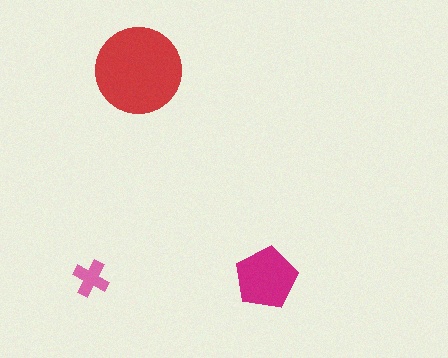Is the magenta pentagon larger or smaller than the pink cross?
Larger.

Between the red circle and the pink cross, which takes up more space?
The red circle.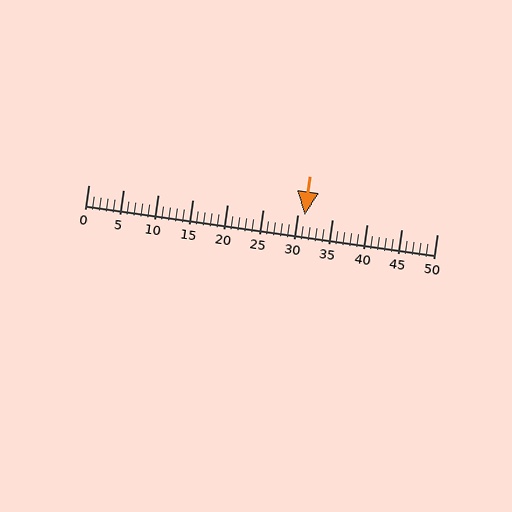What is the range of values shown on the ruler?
The ruler shows values from 0 to 50.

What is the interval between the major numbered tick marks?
The major tick marks are spaced 5 units apart.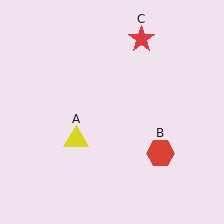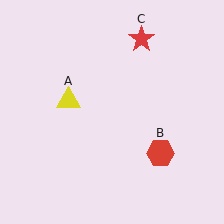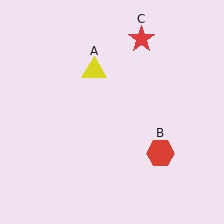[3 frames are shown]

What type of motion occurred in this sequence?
The yellow triangle (object A) rotated clockwise around the center of the scene.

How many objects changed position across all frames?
1 object changed position: yellow triangle (object A).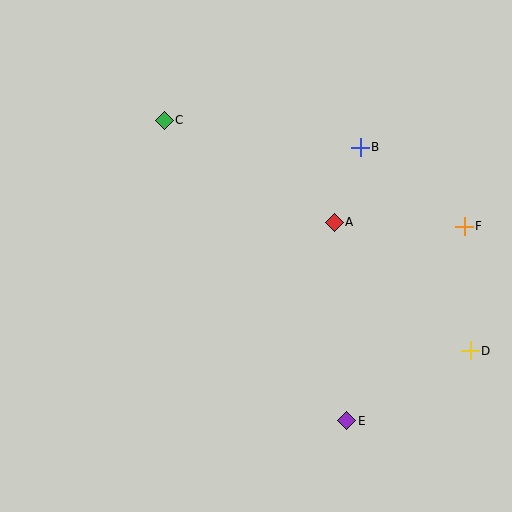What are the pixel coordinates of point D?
Point D is at (470, 351).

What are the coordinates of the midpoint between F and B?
The midpoint between F and B is at (412, 187).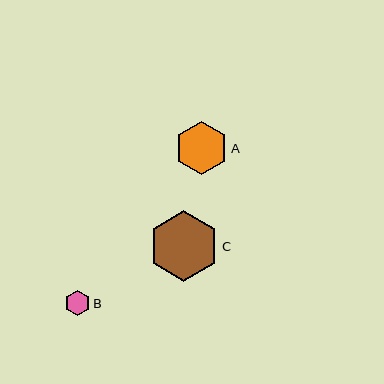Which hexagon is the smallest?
Hexagon B is the smallest with a size of approximately 25 pixels.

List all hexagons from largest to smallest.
From largest to smallest: C, A, B.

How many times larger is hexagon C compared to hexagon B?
Hexagon C is approximately 2.8 times the size of hexagon B.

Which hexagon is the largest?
Hexagon C is the largest with a size of approximately 71 pixels.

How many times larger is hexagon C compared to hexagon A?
Hexagon C is approximately 1.3 times the size of hexagon A.